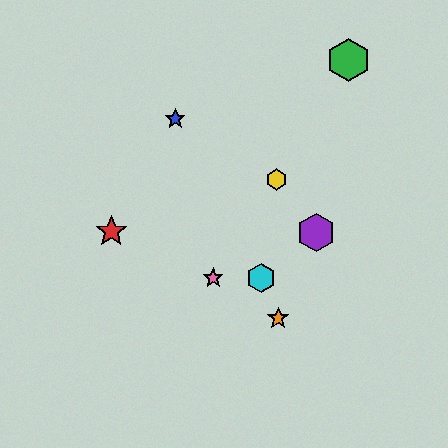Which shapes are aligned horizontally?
The cyan hexagon, the pink star are aligned horizontally.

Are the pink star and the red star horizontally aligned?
No, the pink star is at y≈278 and the red star is at y≈231.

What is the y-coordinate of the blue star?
The blue star is at y≈119.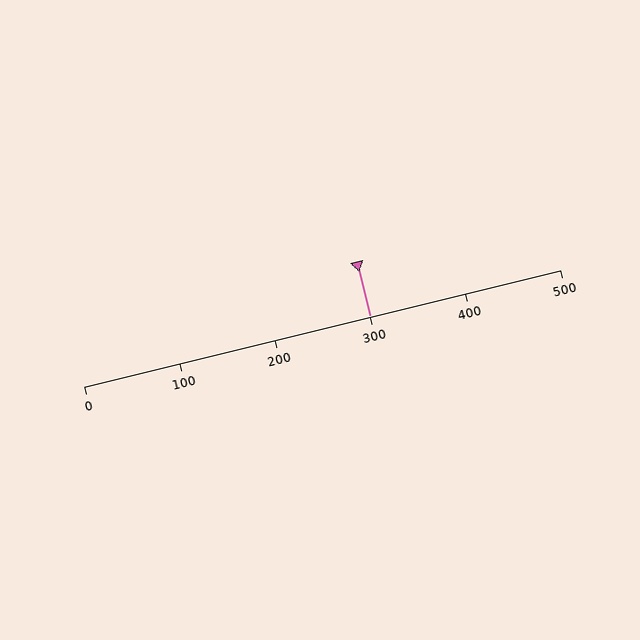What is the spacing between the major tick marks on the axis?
The major ticks are spaced 100 apart.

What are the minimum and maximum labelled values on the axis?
The axis runs from 0 to 500.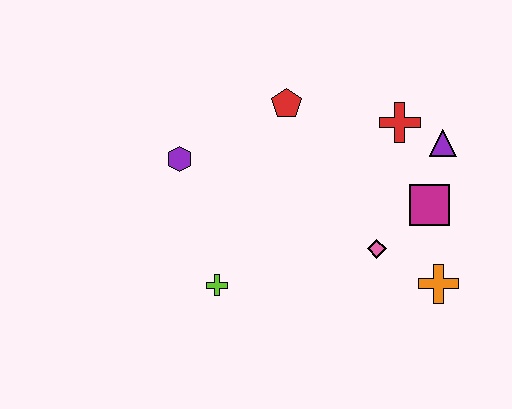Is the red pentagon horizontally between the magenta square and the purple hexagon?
Yes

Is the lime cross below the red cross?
Yes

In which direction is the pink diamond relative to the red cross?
The pink diamond is below the red cross.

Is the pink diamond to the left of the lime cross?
No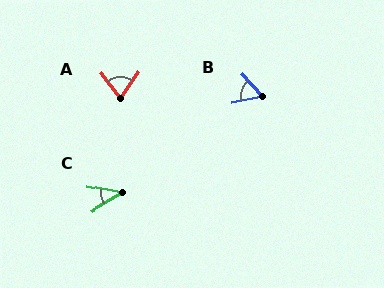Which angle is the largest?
A, at approximately 73 degrees.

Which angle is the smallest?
C, at approximately 42 degrees.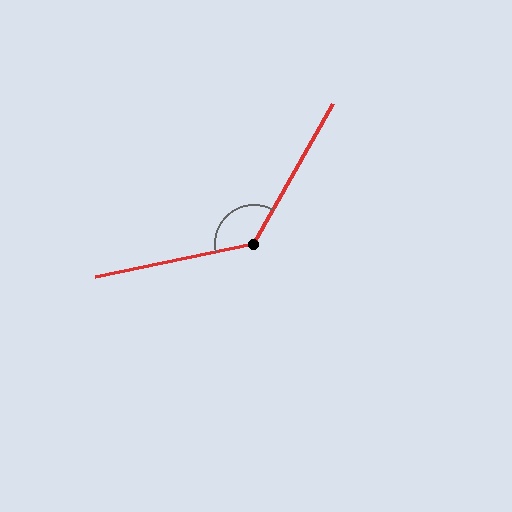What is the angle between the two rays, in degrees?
Approximately 131 degrees.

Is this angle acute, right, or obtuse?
It is obtuse.